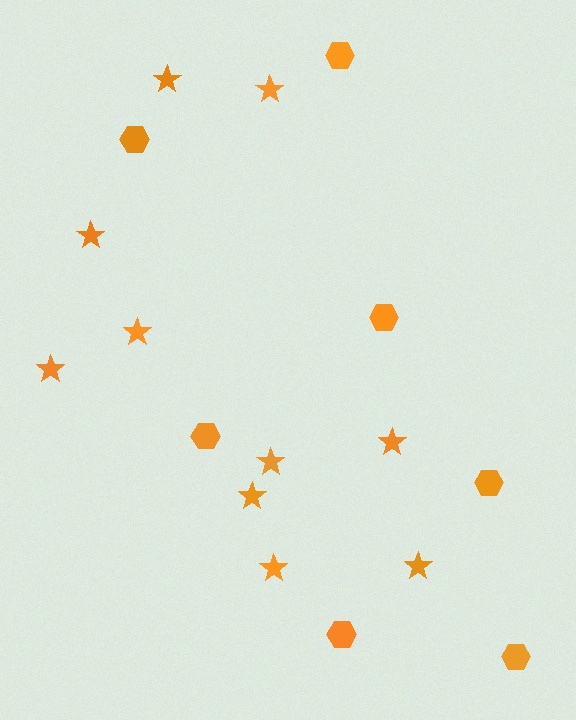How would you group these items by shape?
There are 2 groups: one group of hexagons (7) and one group of stars (10).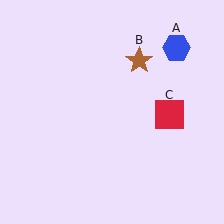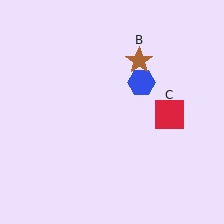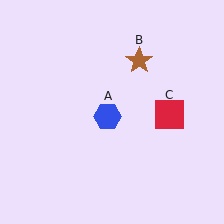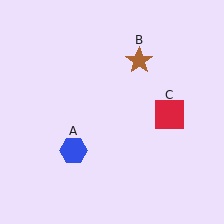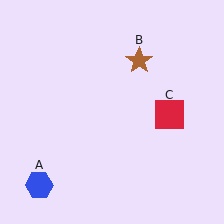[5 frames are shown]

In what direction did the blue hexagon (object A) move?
The blue hexagon (object A) moved down and to the left.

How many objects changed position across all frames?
1 object changed position: blue hexagon (object A).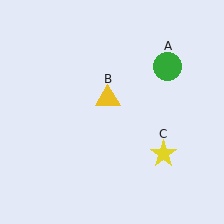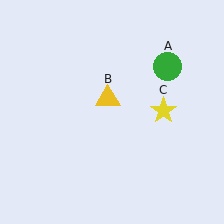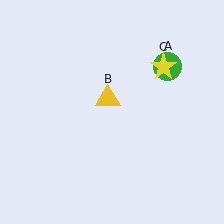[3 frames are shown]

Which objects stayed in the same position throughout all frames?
Green circle (object A) and yellow triangle (object B) remained stationary.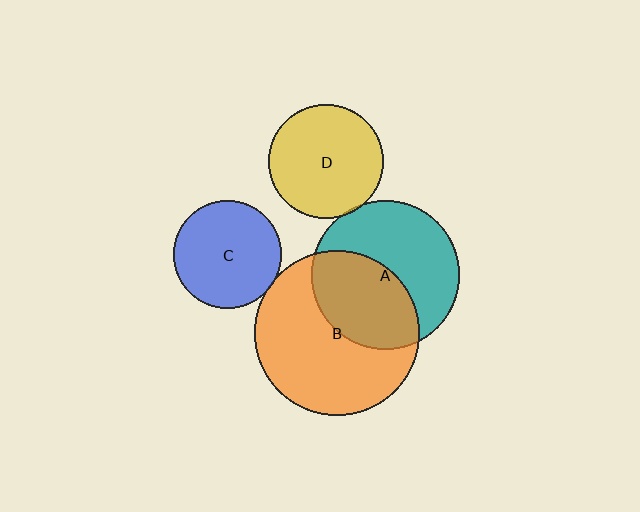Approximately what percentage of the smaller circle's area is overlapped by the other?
Approximately 45%.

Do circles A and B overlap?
Yes.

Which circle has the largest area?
Circle B (orange).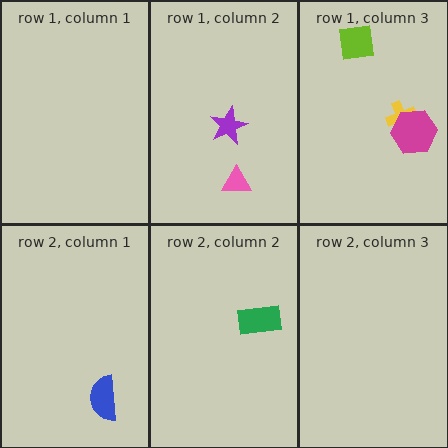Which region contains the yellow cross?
The row 1, column 3 region.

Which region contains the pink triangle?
The row 1, column 2 region.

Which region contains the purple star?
The row 1, column 2 region.